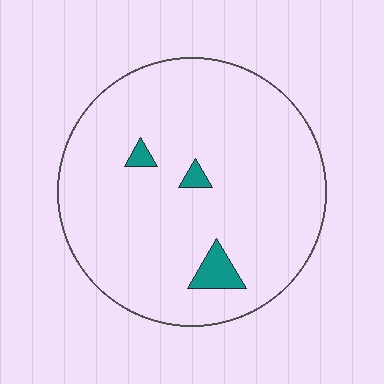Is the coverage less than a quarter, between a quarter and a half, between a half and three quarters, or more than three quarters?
Less than a quarter.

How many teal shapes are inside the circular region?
3.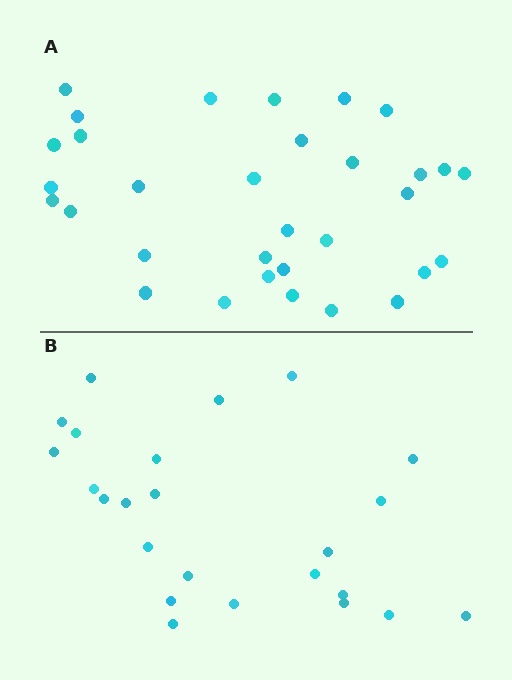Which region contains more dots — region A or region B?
Region A (the top region) has more dots.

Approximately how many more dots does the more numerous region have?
Region A has roughly 8 or so more dots than region B.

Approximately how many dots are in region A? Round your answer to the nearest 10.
About 30 dots. (The exact count is 32, which rounds to 30.)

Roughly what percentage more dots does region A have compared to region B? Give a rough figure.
About 35% more.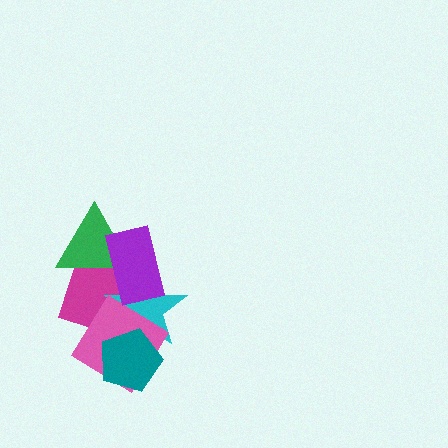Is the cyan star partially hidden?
Yes, it is partially covered by another shape.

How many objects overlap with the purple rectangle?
3 objects overlap with the purple rectangle.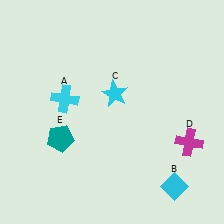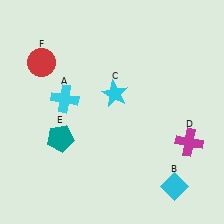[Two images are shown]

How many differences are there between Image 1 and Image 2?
There is 1 difference between the two images.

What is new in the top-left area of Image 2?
A red circle (F) was added in the top-left area of Image 2.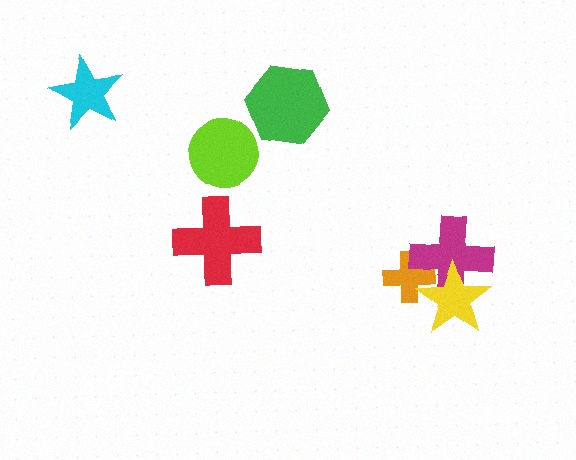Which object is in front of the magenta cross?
The yellow star is in front of the magenta cross.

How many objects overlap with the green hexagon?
0 objects overlap with the green hexagon.